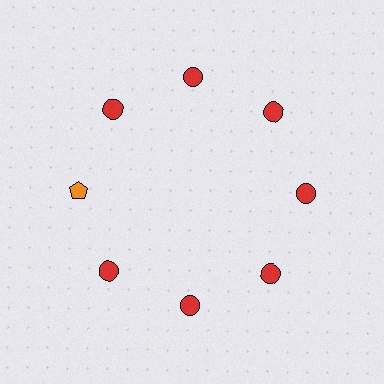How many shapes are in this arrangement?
There are 8 shapes arranged in a ring pattern.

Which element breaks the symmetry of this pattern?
The orange pentagon at roughly the 9 o'clock position breaks the symmetry. All other shapes are red circles.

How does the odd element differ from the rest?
It differs in both color (orange instead of red) and shape (pentagon instead of circle).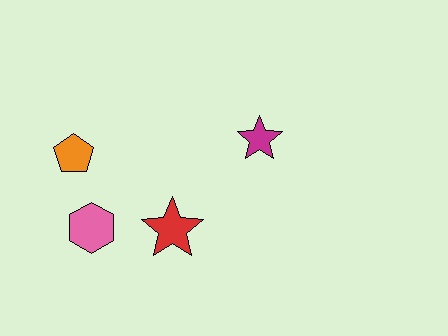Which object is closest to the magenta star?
The red star is closest to the magenta star.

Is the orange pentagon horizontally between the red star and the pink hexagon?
No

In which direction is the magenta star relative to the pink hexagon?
The magenta star is to the right of the pink hexagon.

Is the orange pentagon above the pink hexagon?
Yes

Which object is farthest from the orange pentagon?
The magenta star is farthest from the orange pentagon.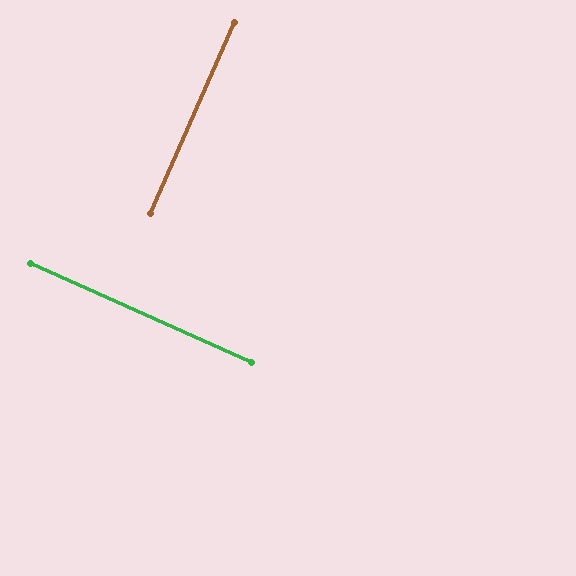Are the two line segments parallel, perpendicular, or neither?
Perpendicular — they meet at approximately 90°.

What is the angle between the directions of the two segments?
Approximately 90 degrees.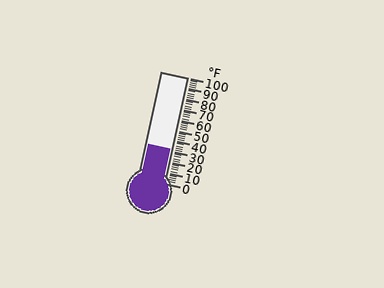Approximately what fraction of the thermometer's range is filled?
The thermometer is filled to approximately 30% of its range.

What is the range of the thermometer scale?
The thermometer scale ranges from 0°F to 100°F.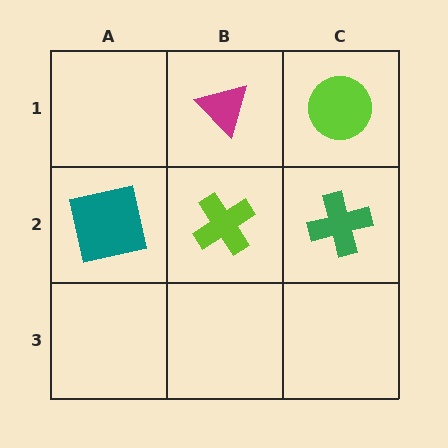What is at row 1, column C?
A lime circle.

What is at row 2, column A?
A teal square.